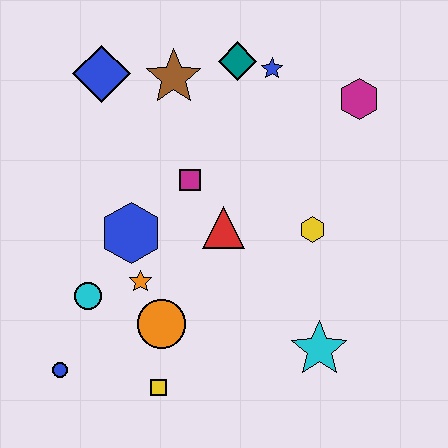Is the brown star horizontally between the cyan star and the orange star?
Yes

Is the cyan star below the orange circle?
Yes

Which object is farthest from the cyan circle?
The magenta hexagon is farthest from the cyan circle.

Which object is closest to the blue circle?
The cyan circle is closest to the blue circle.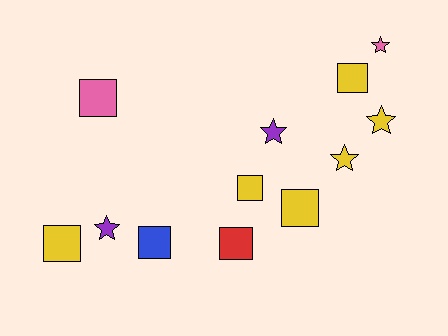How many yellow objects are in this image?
There are 6 yellow objects.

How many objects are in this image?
There are 12 objects.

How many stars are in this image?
There are 5 stars.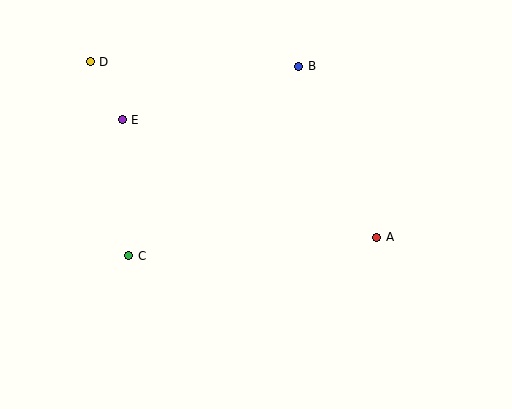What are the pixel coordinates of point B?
Point B is at (299, 66).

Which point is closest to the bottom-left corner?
Point C is closest to the bottom-left corner.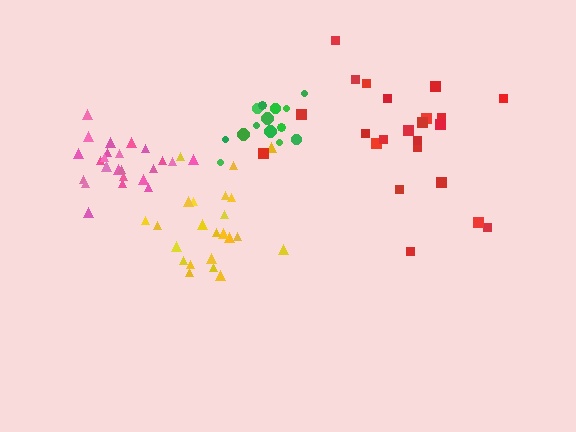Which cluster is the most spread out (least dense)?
Red.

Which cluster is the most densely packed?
Pink.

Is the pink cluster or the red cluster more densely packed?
Pink.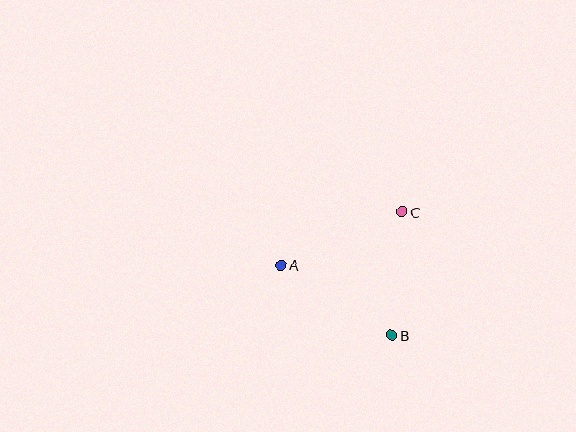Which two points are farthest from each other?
Points A and C are farthest from each other.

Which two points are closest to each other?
Points B and C are closest to each other.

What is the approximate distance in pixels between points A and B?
The distance between A and B is approximately 131 pixels.